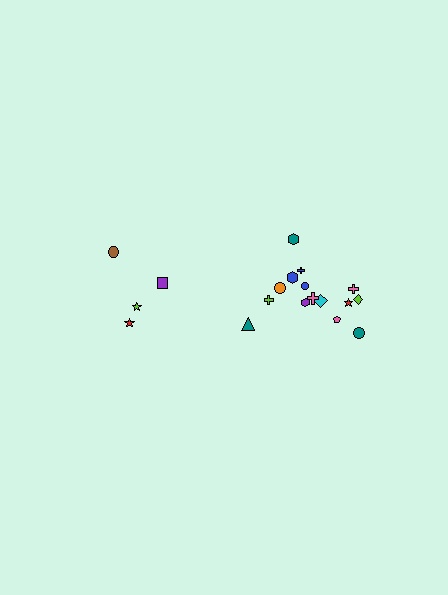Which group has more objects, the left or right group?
The right group.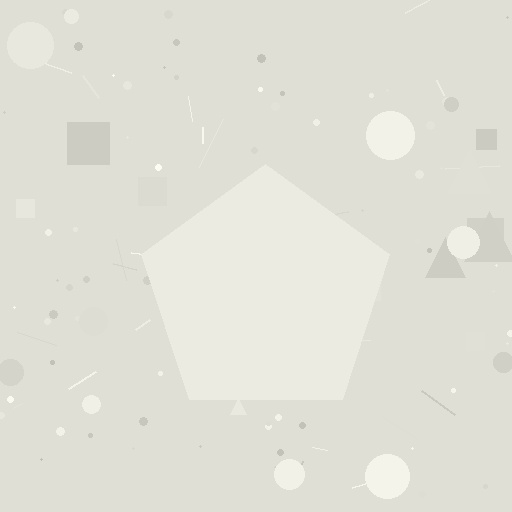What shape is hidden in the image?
A pentagon is hidden in the image.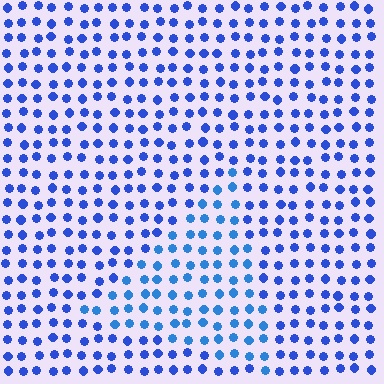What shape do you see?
I see a triangle.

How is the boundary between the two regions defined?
The boundary is defined purely by a slight shift in hue (about 19 degrees). Spacing, size, and orientation are identical on both sides.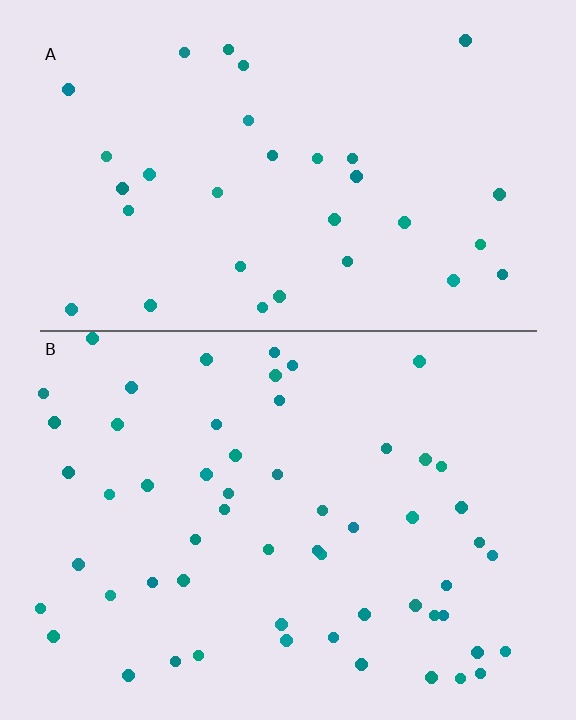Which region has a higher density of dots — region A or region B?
B (the bottom).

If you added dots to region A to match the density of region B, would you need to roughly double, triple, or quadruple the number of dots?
Approximately double.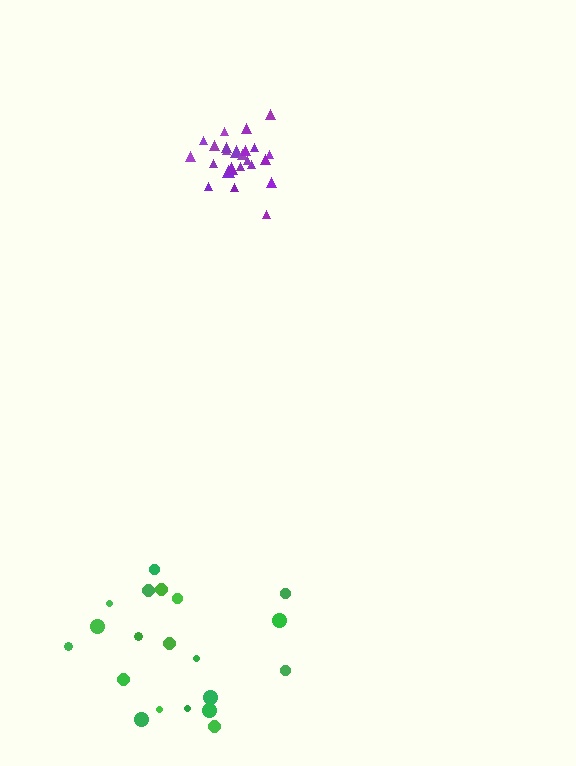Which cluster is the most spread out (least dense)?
Green.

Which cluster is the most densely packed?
Purple.